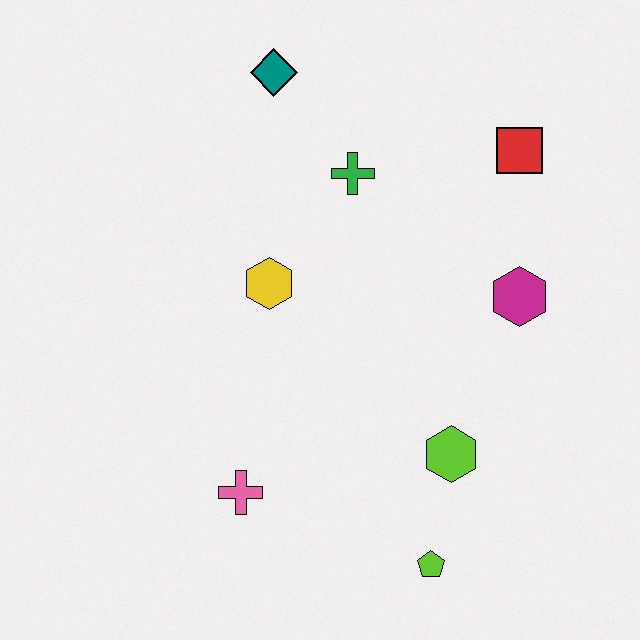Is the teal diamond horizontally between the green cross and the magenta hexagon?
No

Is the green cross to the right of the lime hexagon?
No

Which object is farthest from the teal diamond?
The lime pentagon is farthest from the teal diamond.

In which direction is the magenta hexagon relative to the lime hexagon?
The magenta hexagon is above the lime hexagon.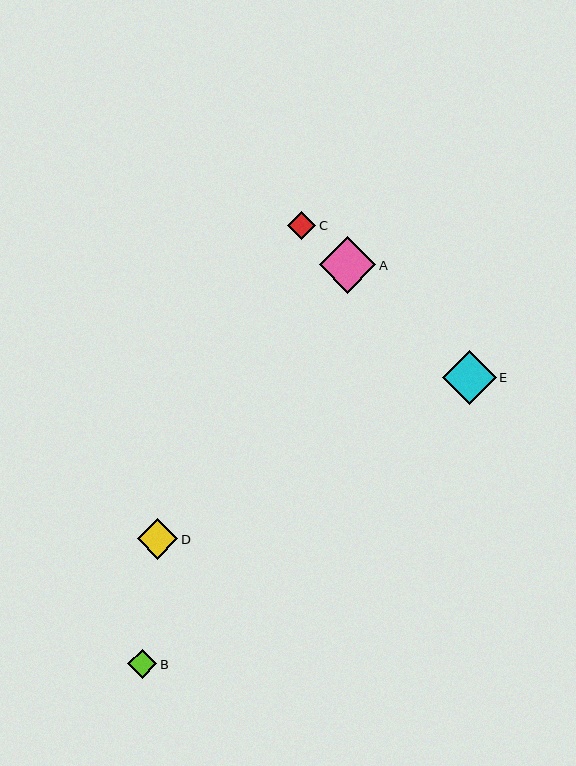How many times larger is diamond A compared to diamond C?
Diamond A is approximately 2.0 times the size of diamond C.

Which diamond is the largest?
Diamond A is the largest with a size of approximately 56 pixels.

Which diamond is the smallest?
Diamond C is the smallest with a size of approximately 28 pixels.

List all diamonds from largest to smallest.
From largest to smallest: A, E, D, B, C.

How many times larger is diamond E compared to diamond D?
Diamond E is approximately 1.3 times the size of diamond D.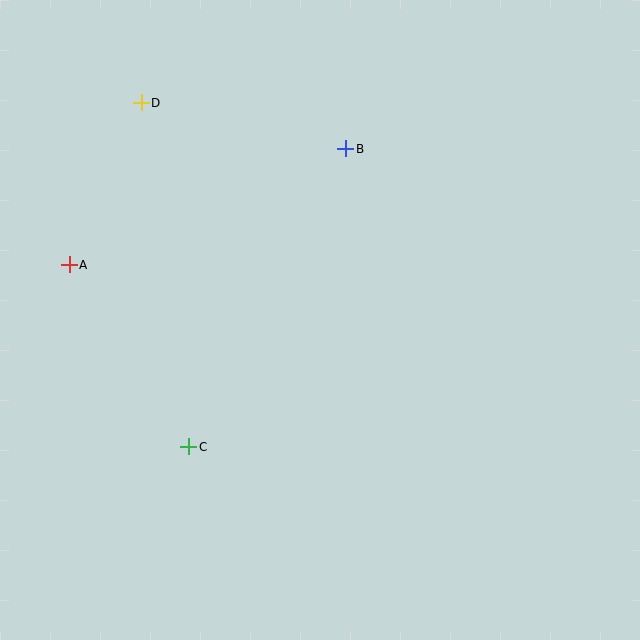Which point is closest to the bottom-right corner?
Point C is closest to the bottom-right corner.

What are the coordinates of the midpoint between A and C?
The midpoint between A and C is at (129, 356).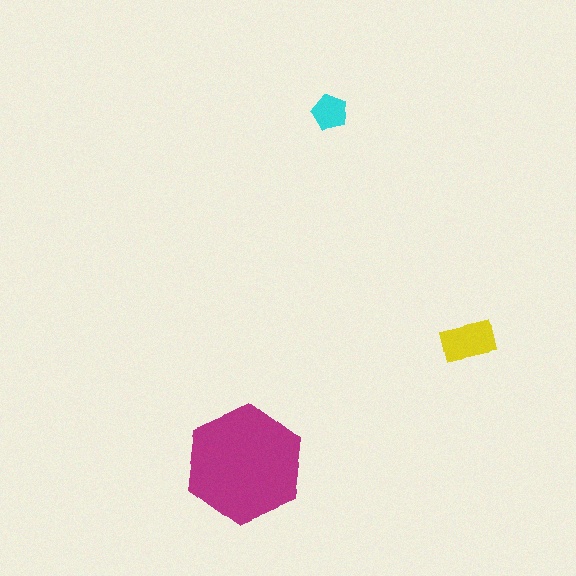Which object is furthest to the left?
The magenta hexagon is leftmost.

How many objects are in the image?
There are 3 objects in the image.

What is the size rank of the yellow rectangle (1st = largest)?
2nd.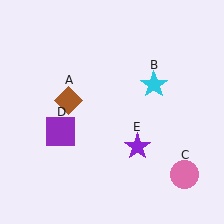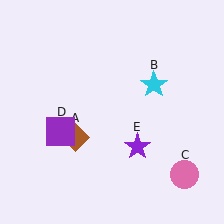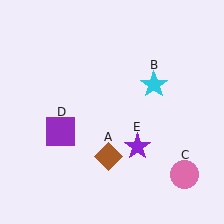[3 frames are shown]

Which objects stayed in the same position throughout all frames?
Cyan star (object B) and pink circle (object C) and purple square (object D) and purple star (object E) remained stationary.